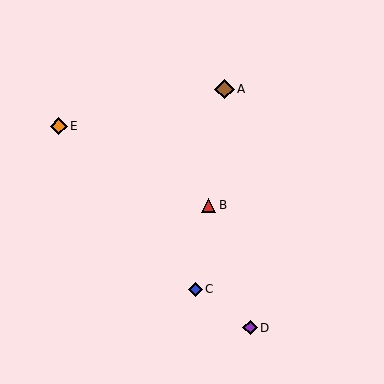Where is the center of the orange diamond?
The center of the orange diamond is at (59, 126).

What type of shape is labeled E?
Shape E is an orange diamond.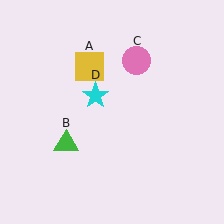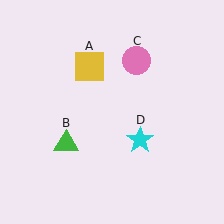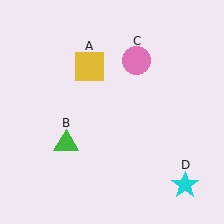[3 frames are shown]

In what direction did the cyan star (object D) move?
The cyan star (object D) moved down and to the right.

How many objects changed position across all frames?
1 object changed position: cyan star (object D).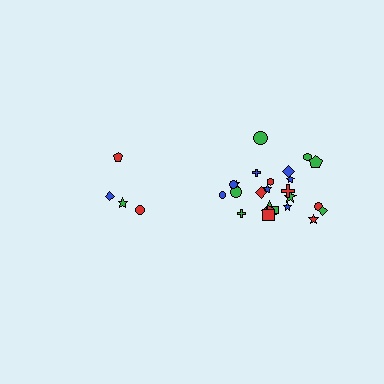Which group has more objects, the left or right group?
The right group.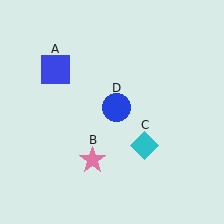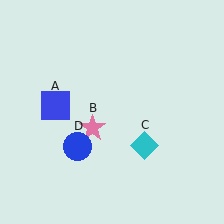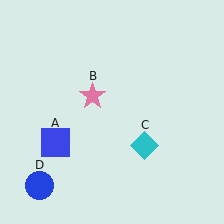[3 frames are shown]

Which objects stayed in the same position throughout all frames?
Cyan diamond (object C) remained stationary.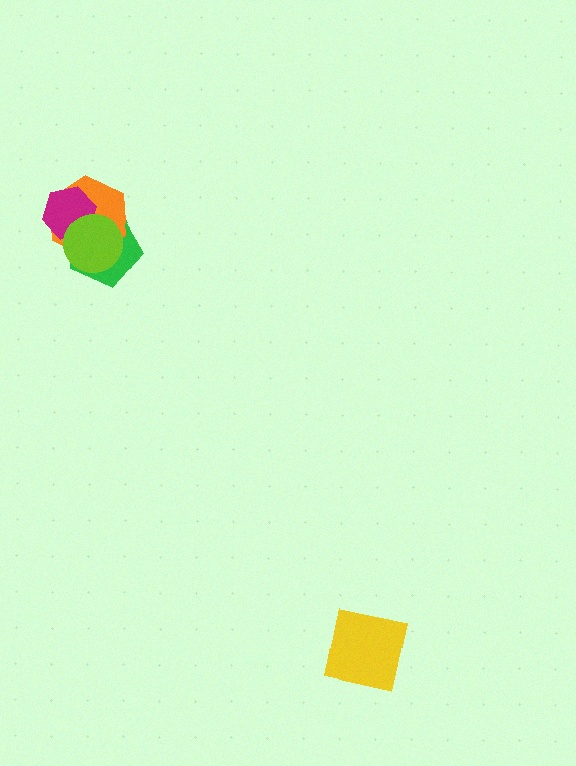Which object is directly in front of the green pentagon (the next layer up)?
The orange hexagon is directly in front of the green pentagon.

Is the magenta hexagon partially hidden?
Yes, it is partially covered by another shape.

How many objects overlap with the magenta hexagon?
3 objects overlap with the magenta hexagon.